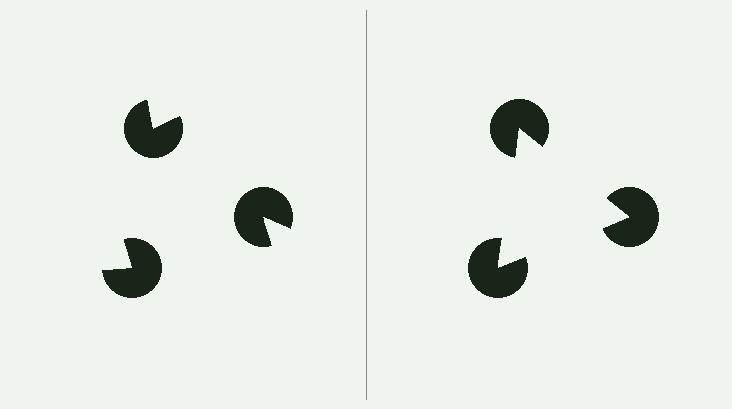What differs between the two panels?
The pac-man discs are positioned identically on both sides; only the wedge orientations differ. On the right they align to a triangle; on the left they are misaligned.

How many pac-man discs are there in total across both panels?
6 — 3 on each side.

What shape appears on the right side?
An illusory triangle.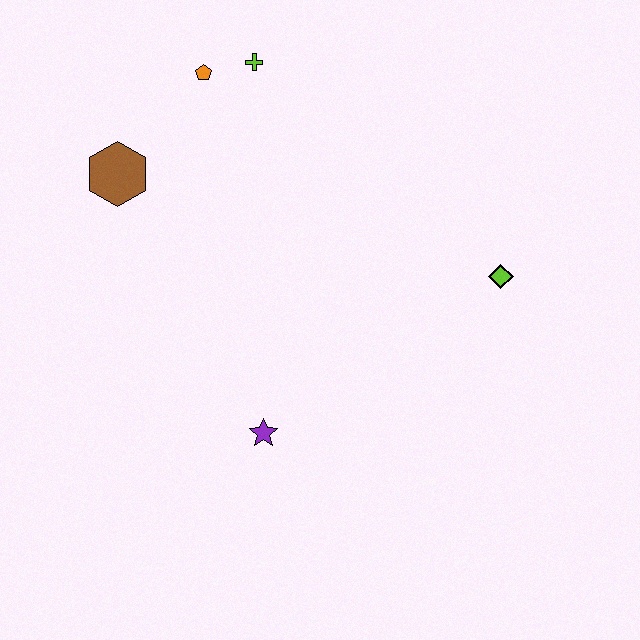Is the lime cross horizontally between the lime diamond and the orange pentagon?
Yes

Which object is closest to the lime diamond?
The purple star is closest to the lime diamond.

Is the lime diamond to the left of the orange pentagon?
No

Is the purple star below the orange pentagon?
Yes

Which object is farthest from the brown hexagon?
The lime diamond is farthest from the brown hexagon.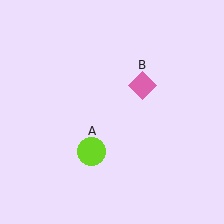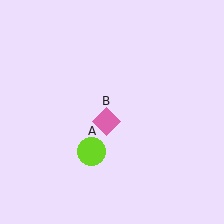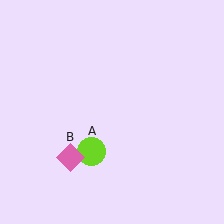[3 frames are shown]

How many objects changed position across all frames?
1 object changed position: pink diamond (object B).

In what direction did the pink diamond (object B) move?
The pink diamond (object B) moved down and to the left.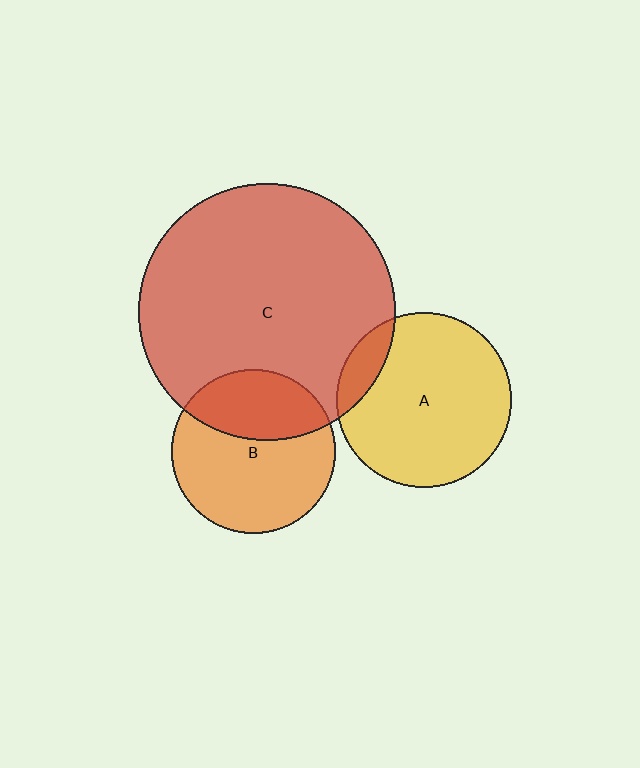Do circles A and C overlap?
Yes.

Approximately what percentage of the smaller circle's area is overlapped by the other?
Approximately 10%.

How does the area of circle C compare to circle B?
Approximately 2.4 times.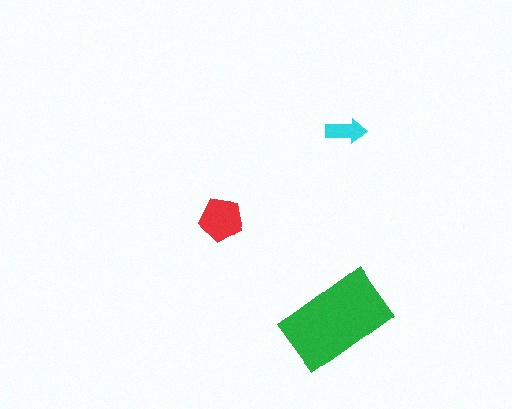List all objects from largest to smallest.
The green rectangle, the red pentagon, the cyan arrow.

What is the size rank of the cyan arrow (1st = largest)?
3rd.